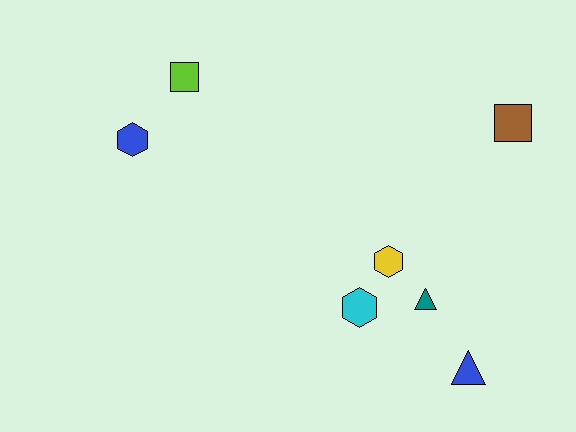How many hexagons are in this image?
There are 3 hexagons.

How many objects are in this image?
There are 7 objects.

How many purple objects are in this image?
There are no purple objects.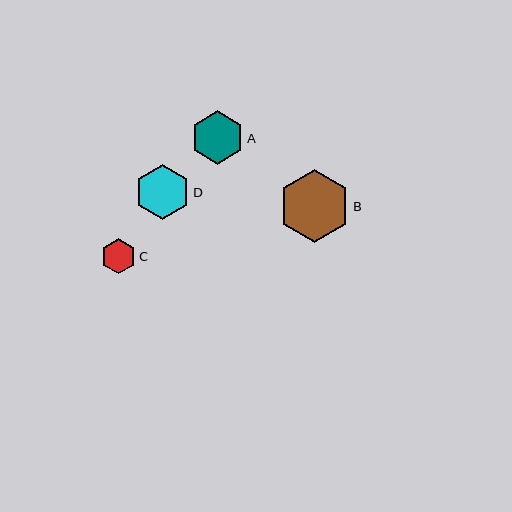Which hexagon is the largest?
Hexagon B is the largest with a size of approximately 72 pixels.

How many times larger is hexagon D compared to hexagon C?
Hexagon D is approximately 1.6 times the size of hexagon C.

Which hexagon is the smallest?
Hexagon C is the smallest with a size of approximately 35 pixels.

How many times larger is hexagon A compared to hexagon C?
Hexagon A is approximately 1.5 times the size of hexagon C.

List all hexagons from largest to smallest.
From largest to smallest: B, D, A, C.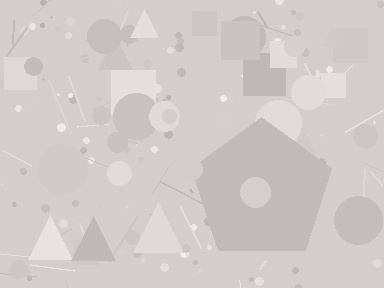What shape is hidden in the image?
A pentagon is hidden in the image.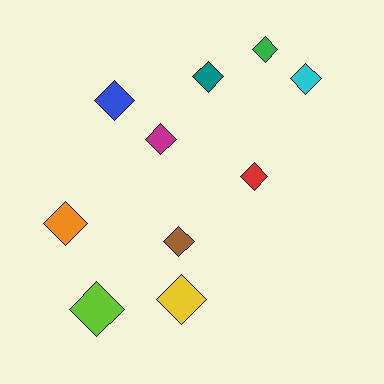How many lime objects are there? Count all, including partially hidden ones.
There is 1 lime object.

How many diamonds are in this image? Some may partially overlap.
There are 10 diamonds.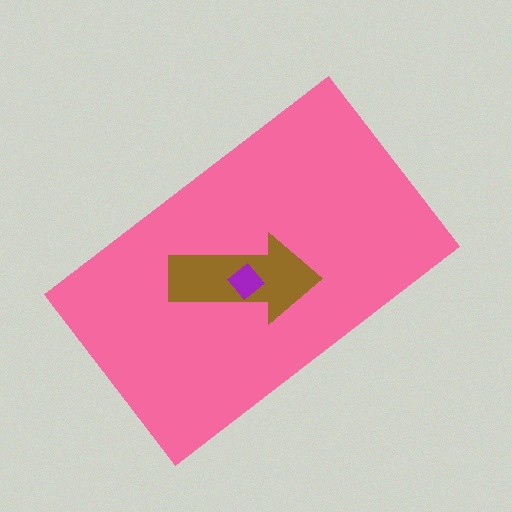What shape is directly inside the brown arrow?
The purple diamond.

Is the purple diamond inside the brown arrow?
Yes.